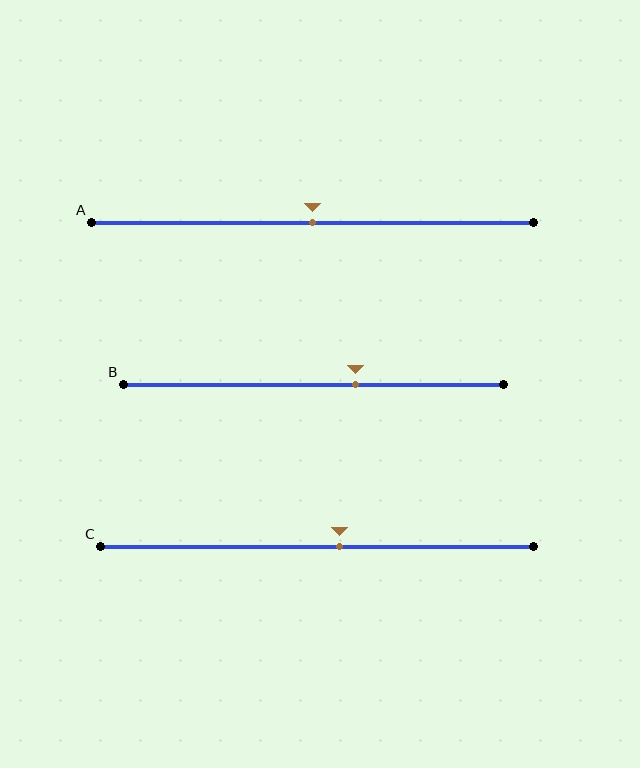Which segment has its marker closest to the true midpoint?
Segment A has its marker closest to the true midpoint.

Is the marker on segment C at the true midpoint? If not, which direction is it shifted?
No, the marker on segment C is shifted to the right by about 5% of the segment length.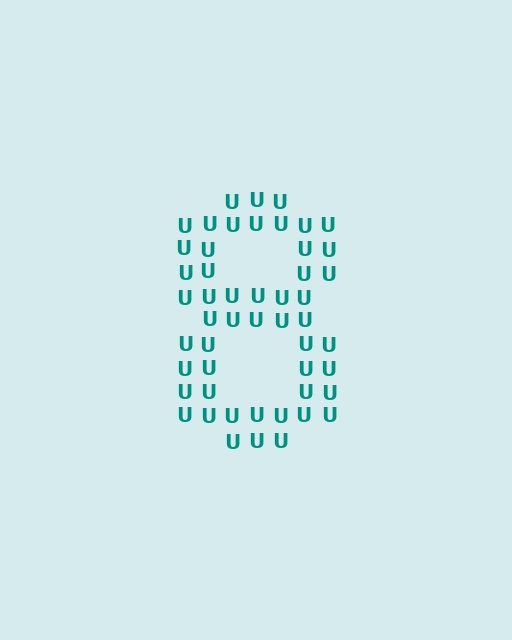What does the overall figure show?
The overall figure shows the digit 8.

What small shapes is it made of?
It is made of small letter U's.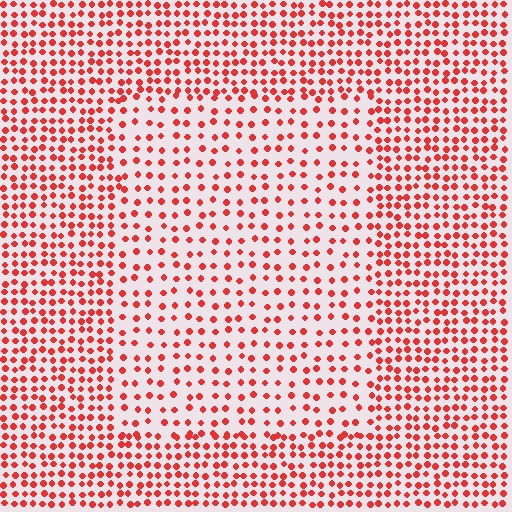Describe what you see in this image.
The image contains small red elements arranged at two different densities. A rectangle-shaped region is visible where the elements are less densely packed than the surrounding area.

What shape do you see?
I see a rectangle.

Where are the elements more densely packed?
The elements are more densely packed outside the rectangle boundary.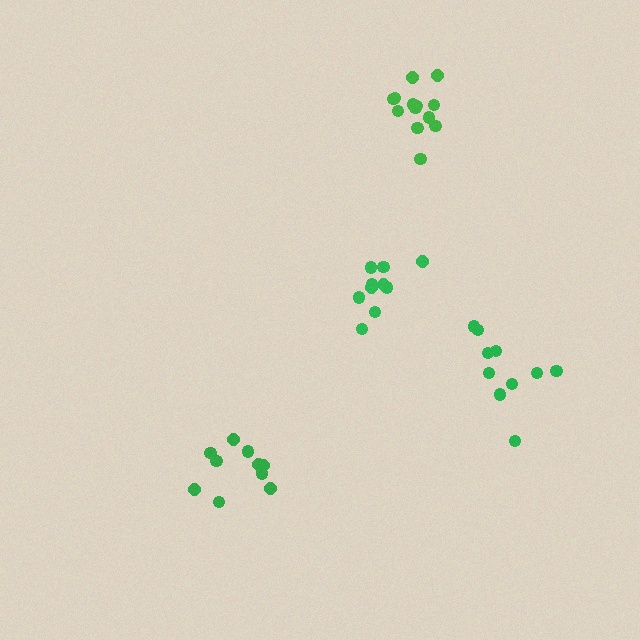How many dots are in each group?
Group 1: 10 dots, Group 2: 10 dots, Group 3: 13 dots, Group 4: 10 dots (43 total).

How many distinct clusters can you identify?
There are 4 distinct clusters.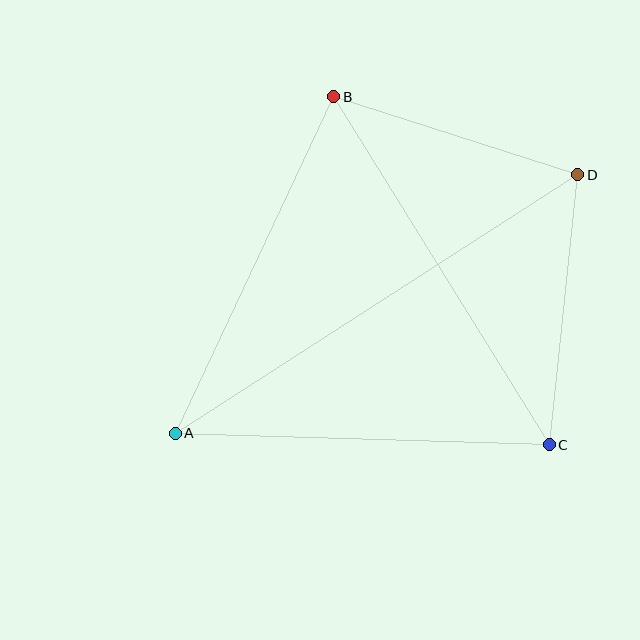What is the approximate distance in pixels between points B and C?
The distance between B and C is approximately 410 pixels.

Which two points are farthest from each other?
Points A and D are farthest from each other.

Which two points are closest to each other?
Points B and D are closest to each other.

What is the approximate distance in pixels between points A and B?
The distance between A and B is approximately 372 pixels.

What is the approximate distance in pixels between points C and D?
The distance between C and D is approximately 271 pixels.